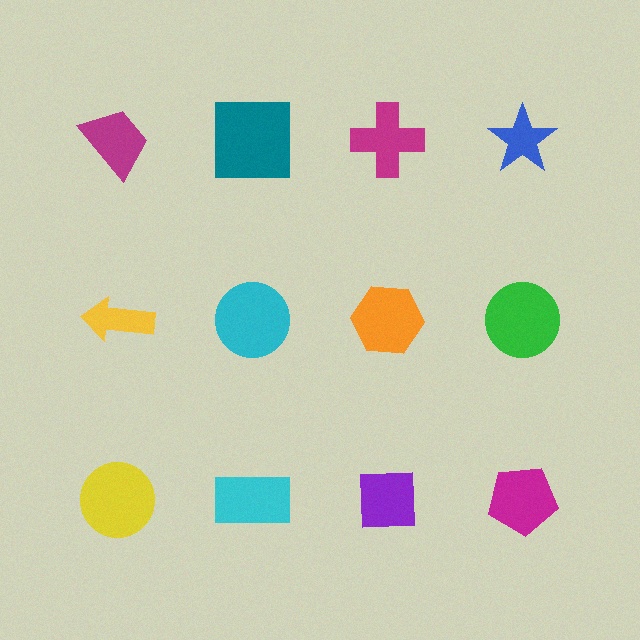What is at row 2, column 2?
A cyan circle.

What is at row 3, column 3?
A purple square.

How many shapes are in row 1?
4 shapes.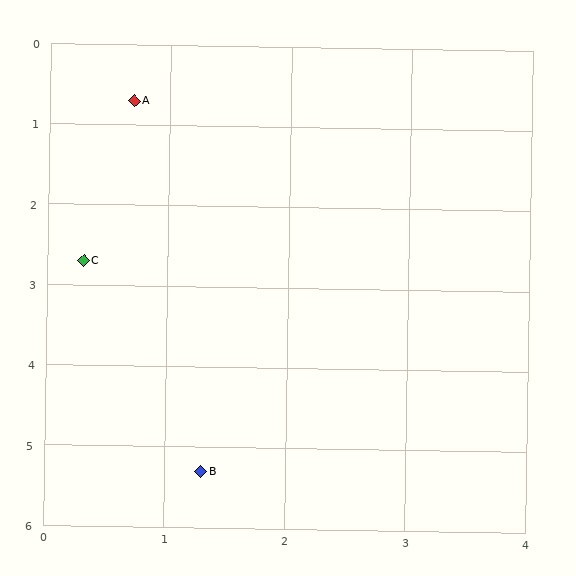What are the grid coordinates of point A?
Point A is at approximately (0.7, 0.7).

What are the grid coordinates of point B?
Point B is at approximately (1.3, 5.3).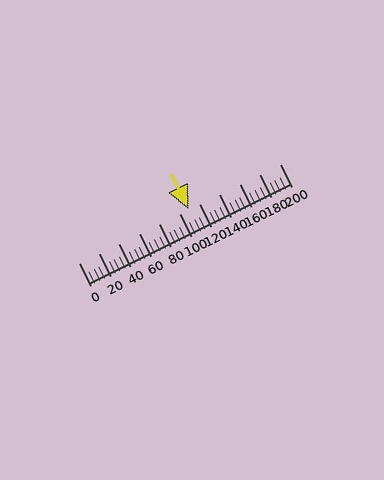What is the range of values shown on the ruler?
The ruler shows values from 0 to 200.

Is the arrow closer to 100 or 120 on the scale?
The arrow is closer to 100.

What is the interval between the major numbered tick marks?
The major tick marks are spaced 20 units apart.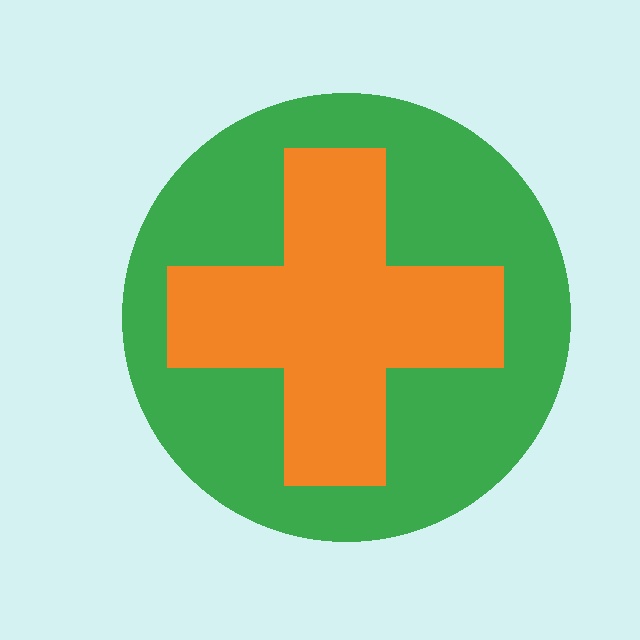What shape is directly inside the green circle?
The orange cross.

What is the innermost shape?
The orange cross.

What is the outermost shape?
The green circle.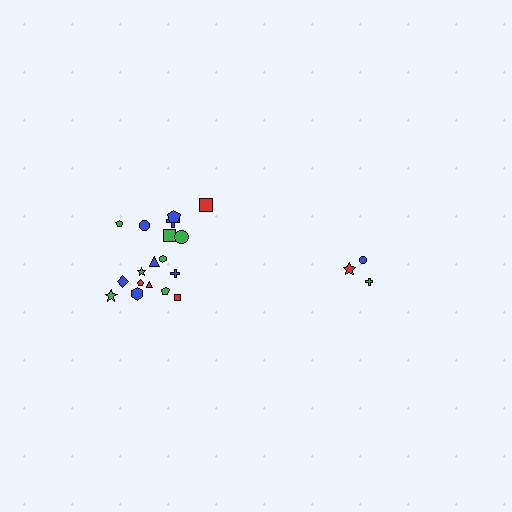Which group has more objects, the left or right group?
The left group.